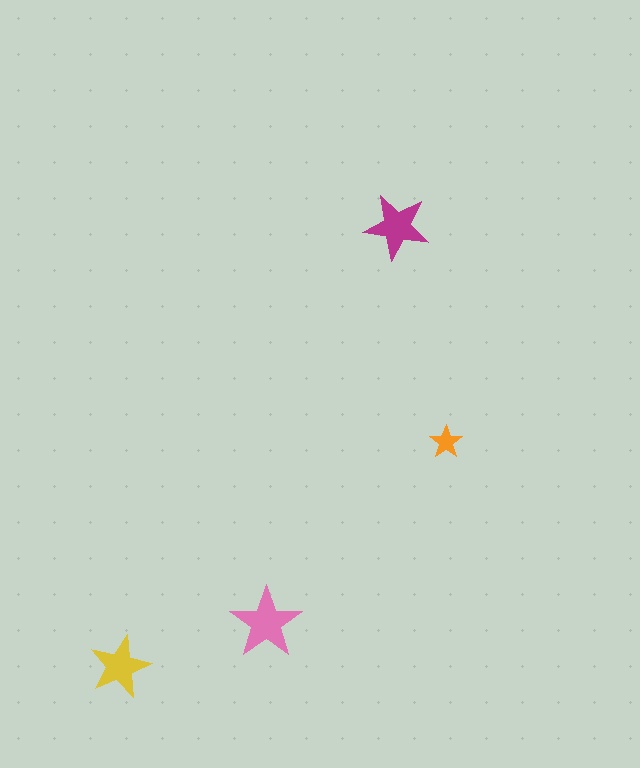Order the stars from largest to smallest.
the pink one, the magenta one, the yellow one, the orange one.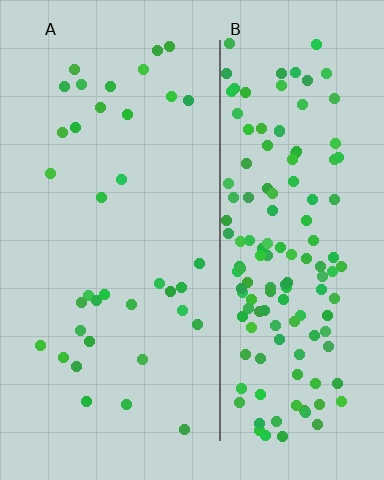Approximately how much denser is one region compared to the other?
Approximately 4.1× — region B over region A.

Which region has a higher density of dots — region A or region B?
B (the right).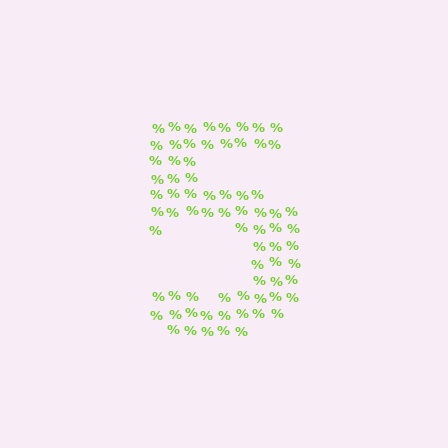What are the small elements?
The small elements are percent signs.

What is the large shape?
The large shape is the digit 5.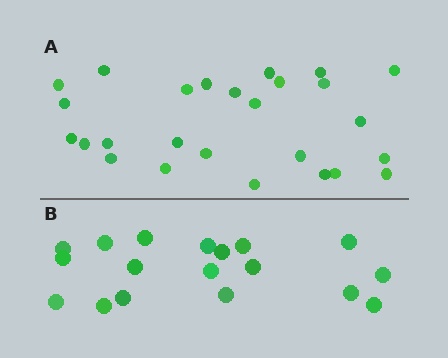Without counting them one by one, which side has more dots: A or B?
Region A (the top region) has more dots.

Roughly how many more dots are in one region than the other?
Region A has roughly 8 or so more dots than region B.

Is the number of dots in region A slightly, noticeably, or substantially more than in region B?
Region A has noticeably more, but not dramatically so. The ratio is roughly 1.4 to 1.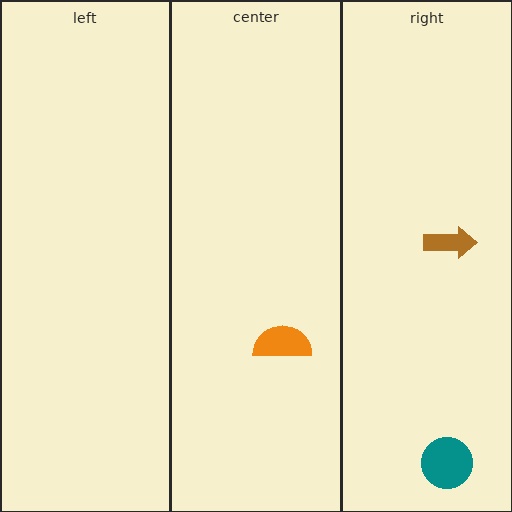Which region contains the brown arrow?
The right region.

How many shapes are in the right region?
2.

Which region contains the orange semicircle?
The center region.